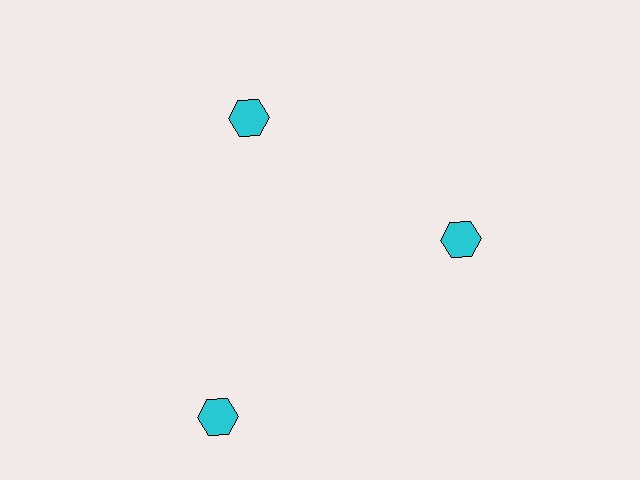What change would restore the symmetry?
The symmetry would be restored by moving it inward, back onto the ring so that all 3 hexagons sit at equal angles and equal distance from the center.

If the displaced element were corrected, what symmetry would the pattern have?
It would have 3-fold rotational symmetry — the pattern would map onto itself every 120 degrees.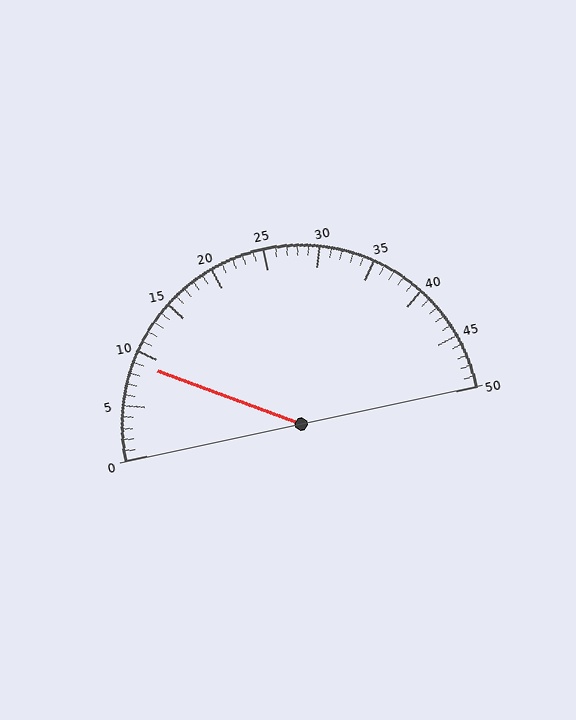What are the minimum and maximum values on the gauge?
The gauge ranges from 0 to 50.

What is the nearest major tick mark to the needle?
The nearest major tick mark is 10.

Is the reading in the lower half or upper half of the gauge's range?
The reading is in the lower half of the range (0 to 50).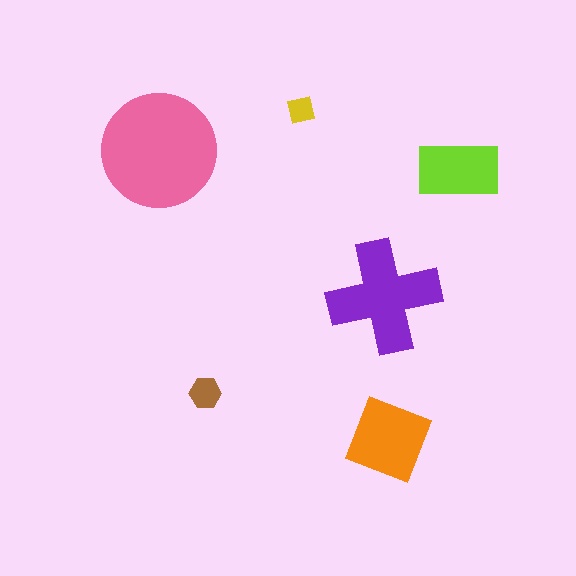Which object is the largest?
The pink circle.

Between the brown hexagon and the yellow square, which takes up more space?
The brown hexagon.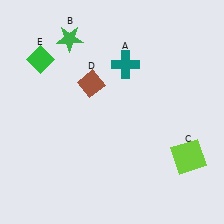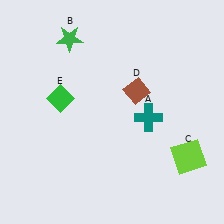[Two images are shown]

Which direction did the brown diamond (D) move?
The brown diamond (D) moved right.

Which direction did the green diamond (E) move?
The green diamond (E) moved down.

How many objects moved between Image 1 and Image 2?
3 objects moved between the two images.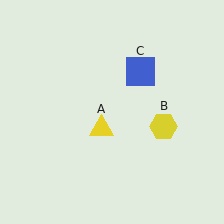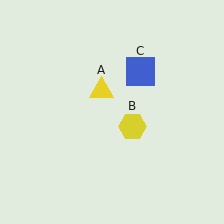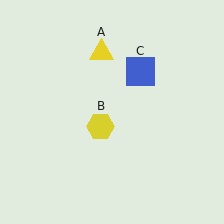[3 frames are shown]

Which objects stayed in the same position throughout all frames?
Blue square (object C) remained stationary.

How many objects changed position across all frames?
2 objects changed position: yellow triangle (object A), yellow hexagon (object B).